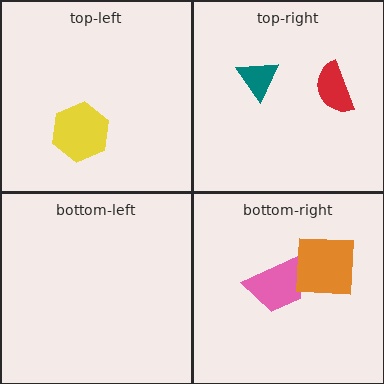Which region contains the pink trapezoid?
The bottom-right region.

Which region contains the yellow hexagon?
The top-left region.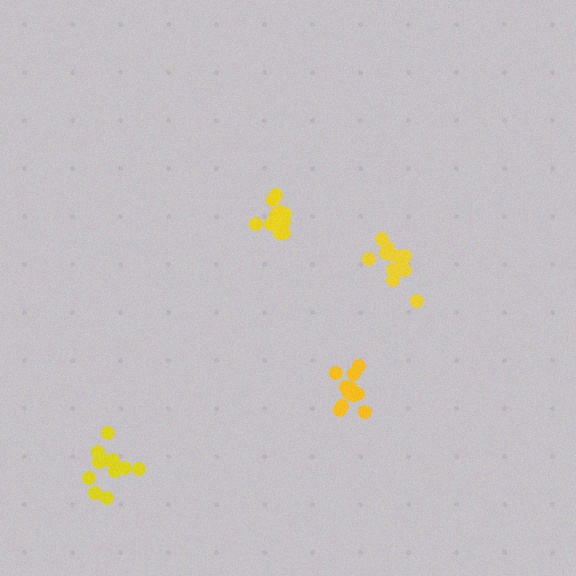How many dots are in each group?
Group 1: 11 dots, Group 2: 13 dots, Group 3: 12 dots, Group 4: 12 dots (48 total).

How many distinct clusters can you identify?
There are 4 distinct clusters.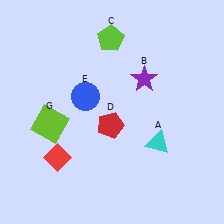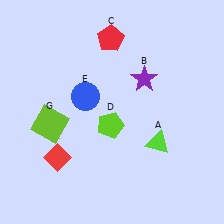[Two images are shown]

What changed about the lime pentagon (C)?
In Image 1, C is lime. In Image 2, it changed to red.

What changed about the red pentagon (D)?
In Image 1, D is red. In Image 2, it changed to lime.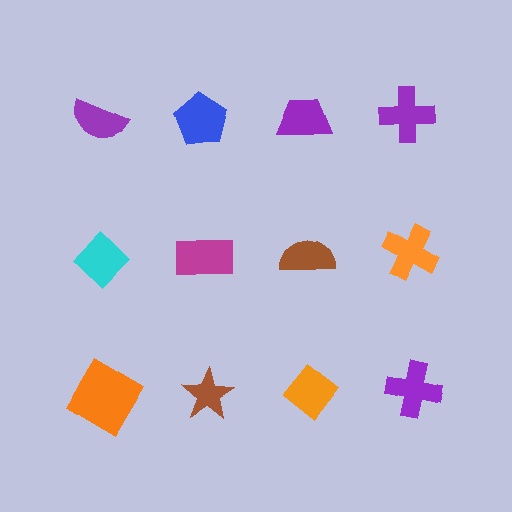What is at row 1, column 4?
A purple cross.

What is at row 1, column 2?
A blue pentagon.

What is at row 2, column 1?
A cyan diamond.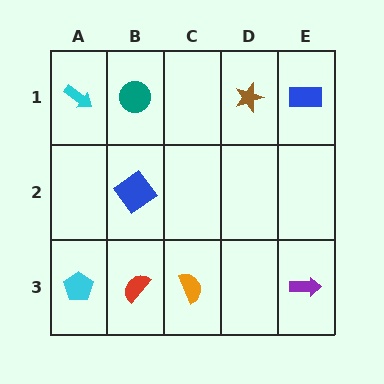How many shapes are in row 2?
1 shape.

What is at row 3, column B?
A red semicircle.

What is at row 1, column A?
A cyan arrow.